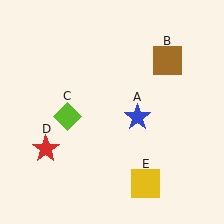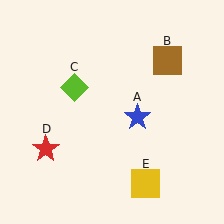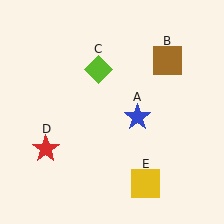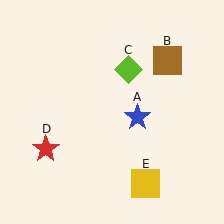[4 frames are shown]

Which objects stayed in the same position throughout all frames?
Blue star (object A) and brown square (object B) and red star (object D) and yellow square (object E) remained stationary.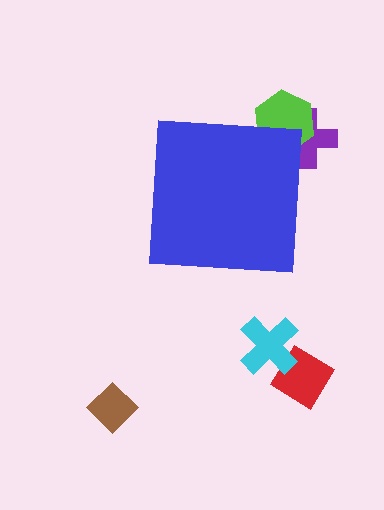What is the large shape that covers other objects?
A blue square.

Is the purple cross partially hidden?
Yes, the purple cross is partially hidden behind the blue square.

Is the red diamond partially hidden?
No, the red diamond is fully visible.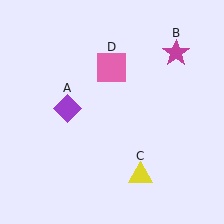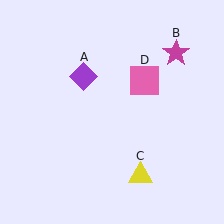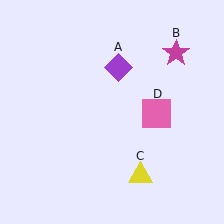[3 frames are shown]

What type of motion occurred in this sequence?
The purple diamond (object A), pink square (object D) rotated clockwise around the center of the scene.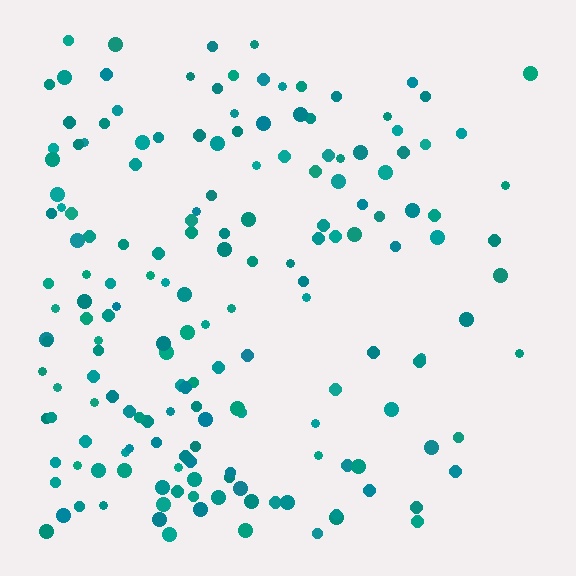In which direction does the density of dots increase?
From right to left, with the left side densest.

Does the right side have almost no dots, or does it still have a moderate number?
Still a moderate number, just noticeably fewer than the left.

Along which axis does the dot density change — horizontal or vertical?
Horizontal.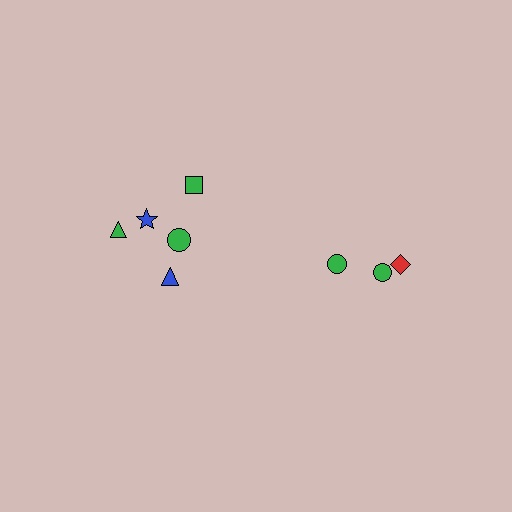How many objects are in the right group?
There are 3 objects.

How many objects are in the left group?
There are 5 objects.